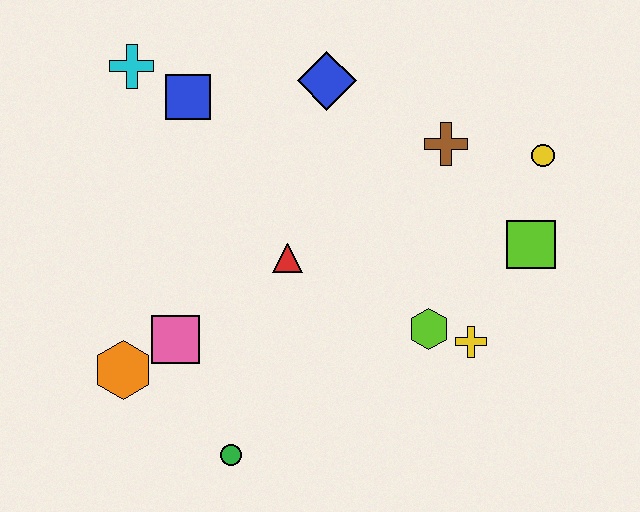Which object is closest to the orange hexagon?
The pink square is closest to the orange hexagon.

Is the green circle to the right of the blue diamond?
No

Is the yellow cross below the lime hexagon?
Yes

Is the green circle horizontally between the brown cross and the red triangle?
No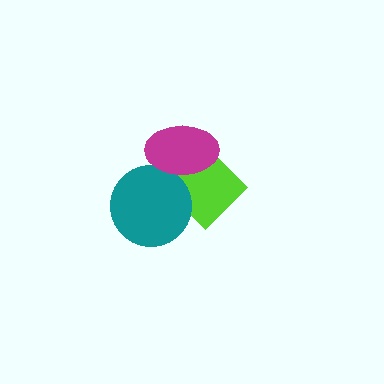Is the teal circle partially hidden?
Yes, it is partially covered by another shape.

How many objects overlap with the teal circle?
2 objects overlap with the teal circle.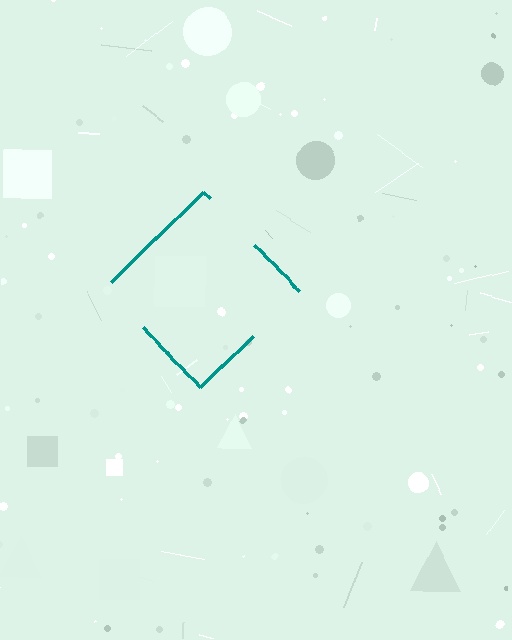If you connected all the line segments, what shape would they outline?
They would outline a diamond.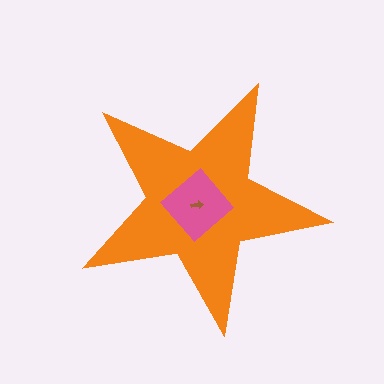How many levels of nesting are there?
3.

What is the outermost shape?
The orange star.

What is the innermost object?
The brown arrow.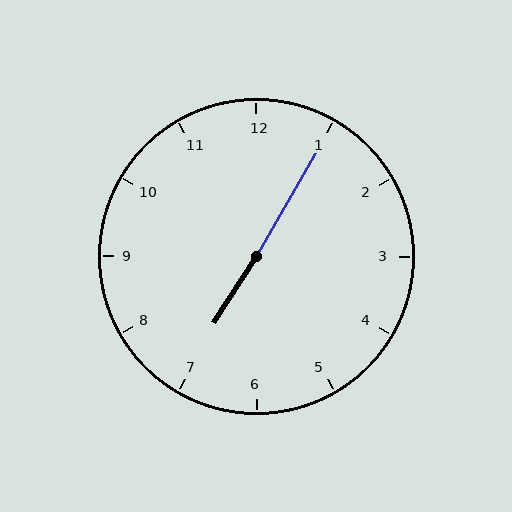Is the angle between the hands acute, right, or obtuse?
It is obtuse.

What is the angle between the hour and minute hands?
Approximately 178 degrees.